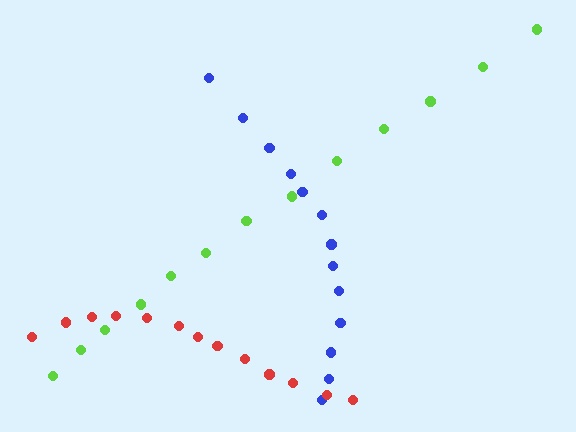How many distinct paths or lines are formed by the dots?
There are 3 distinct paths.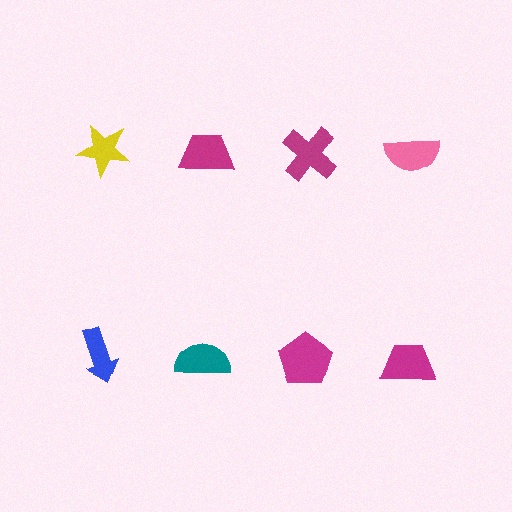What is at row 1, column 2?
A magenta trapezoid.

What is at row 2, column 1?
A blue arrow.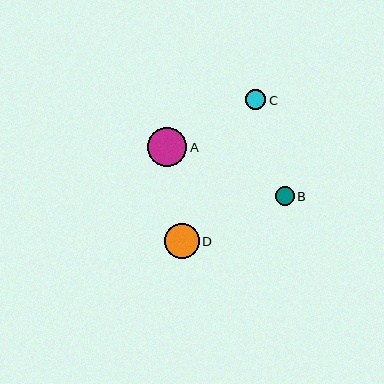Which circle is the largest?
Circle A is the largest with a size of approximately 39 pixels.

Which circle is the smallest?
Circle B is the smallest with a size of approximately 19 pixels.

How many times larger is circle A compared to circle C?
Circle A is approximately 1.9 times the size of circle C.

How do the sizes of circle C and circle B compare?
Circle C and circle B are approximately the same size.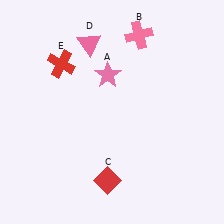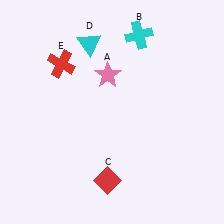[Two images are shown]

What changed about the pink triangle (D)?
In Image 1, D is pink. In Image 2, it changed to cyan.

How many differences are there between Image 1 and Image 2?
There are 2 differences between the two images.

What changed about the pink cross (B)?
In Image 1, B is pink. In Image 2, it changed to cyan.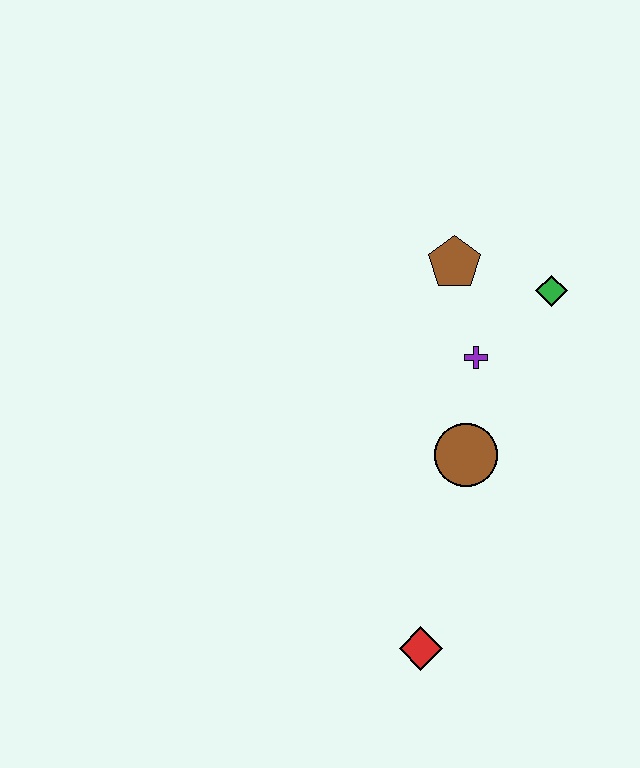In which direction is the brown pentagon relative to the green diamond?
The brown pentagon is to the left of the green diamond.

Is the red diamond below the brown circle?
Yes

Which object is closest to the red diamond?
The brown circle is closest to the red diamond.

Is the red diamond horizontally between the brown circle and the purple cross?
No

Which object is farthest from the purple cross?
The red diamond is farthest from the purple cross.